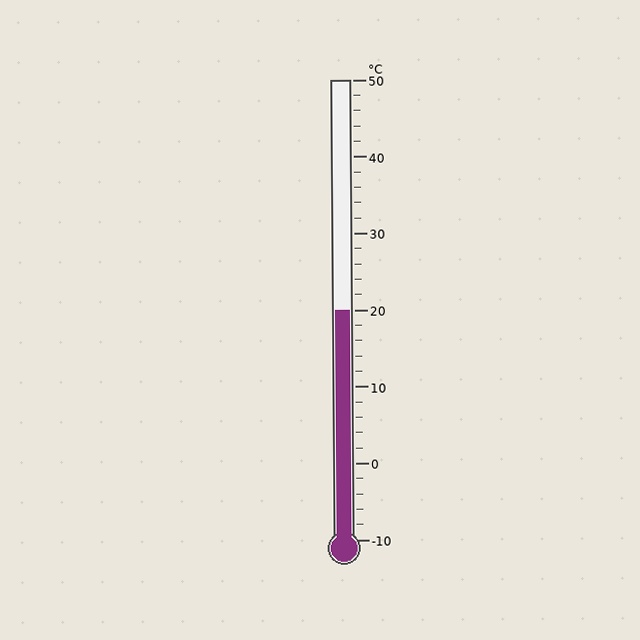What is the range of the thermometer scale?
The thermometer scale ranges from -10°C to 50°C.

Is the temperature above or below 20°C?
The temperature is at 20°C.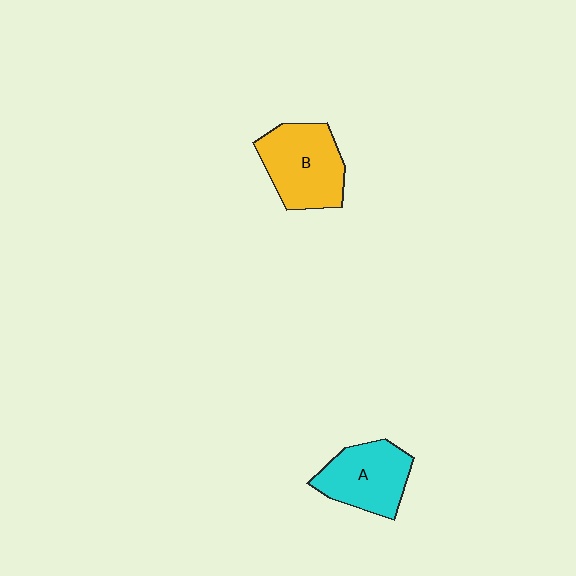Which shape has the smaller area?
Shape A (cyan).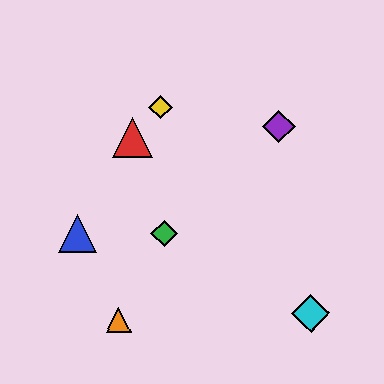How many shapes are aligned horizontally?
2 shapes (the blue triangle, the green diamond) are aligned horizontally.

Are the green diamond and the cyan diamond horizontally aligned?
No, the green diamond is at y≈234 and the cyan diamond is at y≈313.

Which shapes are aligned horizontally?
The blue triangle, the green diamond are aligned horizontally.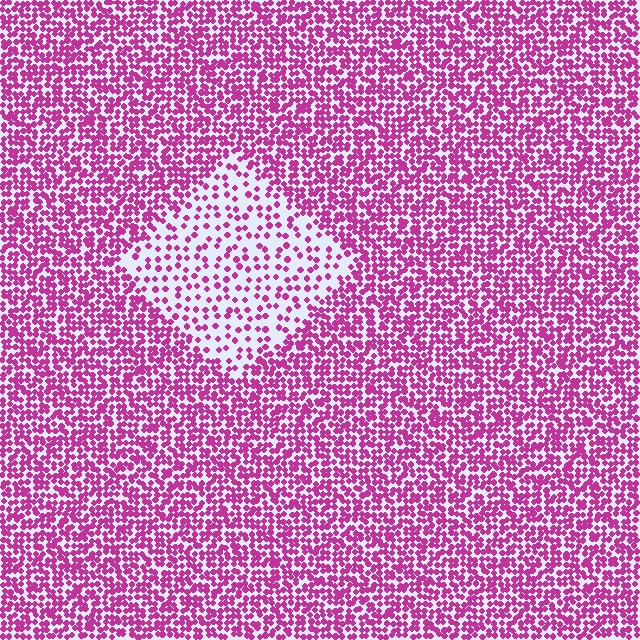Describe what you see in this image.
The image contains small magenta elements arranged at two different densities. A diamond-shaped region is visible where the elements are less densely packed than the surrounding area.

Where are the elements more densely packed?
The elements are more densely packed outside the diamond boundary.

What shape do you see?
I see a diamond.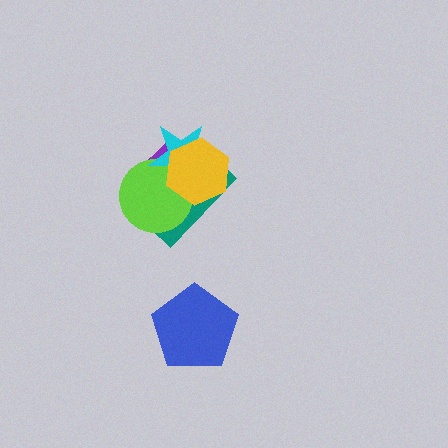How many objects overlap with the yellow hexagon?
4 objects overlap with the yellow hexagon.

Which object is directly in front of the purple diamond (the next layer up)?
The lime circle is directly in front of the purple diamond.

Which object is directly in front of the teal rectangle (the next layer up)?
The purple diamond is directly in front of the teal rectangle.